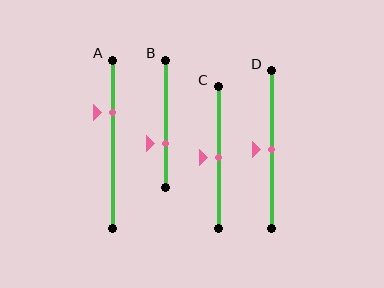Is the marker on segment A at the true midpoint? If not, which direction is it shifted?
No, the marker on segment A is shifted upward by about 19% of the segment length.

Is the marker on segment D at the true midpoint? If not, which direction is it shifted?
Yes, the marker on segment D is at the true midpoint.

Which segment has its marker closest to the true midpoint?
Segment C has its marker closest to the true midpoint.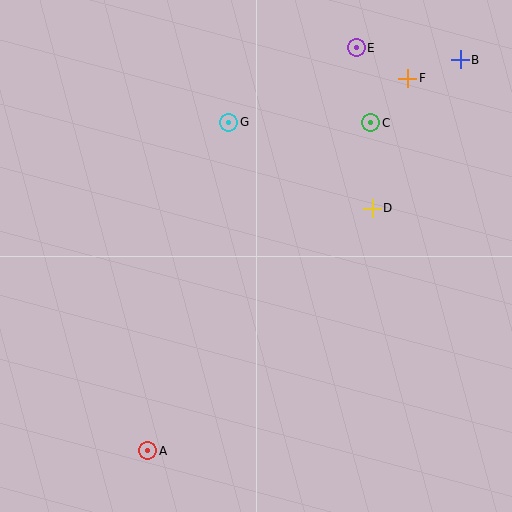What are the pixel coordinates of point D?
Point D is at (372, 209).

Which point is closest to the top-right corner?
Point B is closest to the top-right corner.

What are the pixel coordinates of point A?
Point A is at (148, 451).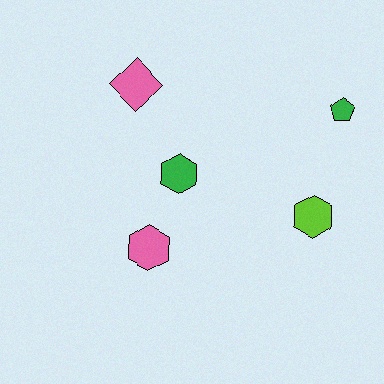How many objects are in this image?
There are 5 objects.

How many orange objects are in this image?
There are no orange objects.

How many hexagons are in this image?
There are 3 hexagons.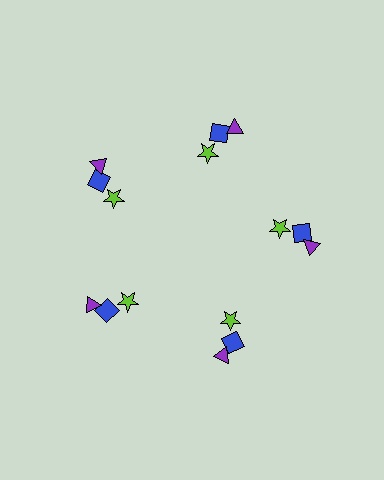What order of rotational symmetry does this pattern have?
This pattern has 5-fold rotational symmetry.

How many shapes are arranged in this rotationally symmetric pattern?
There are 15 shapes, arranged in 5 groups of 3.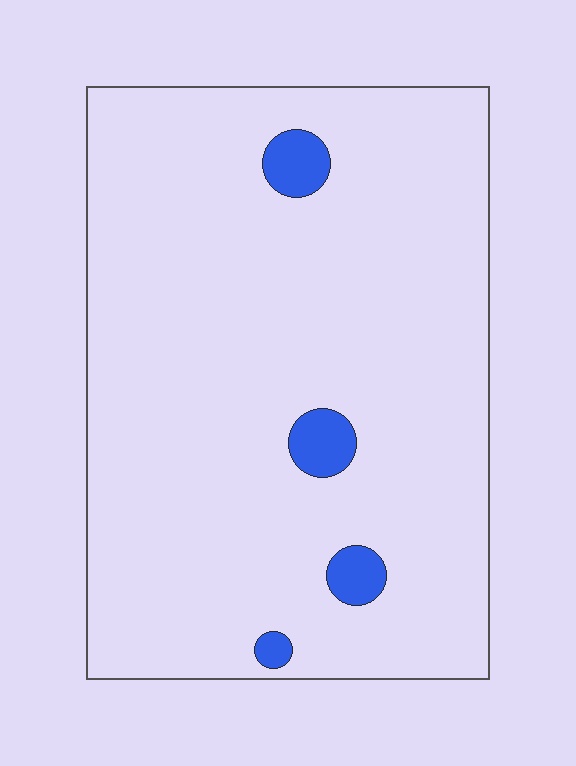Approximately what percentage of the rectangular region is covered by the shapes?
Approximately 5%.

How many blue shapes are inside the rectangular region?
4.